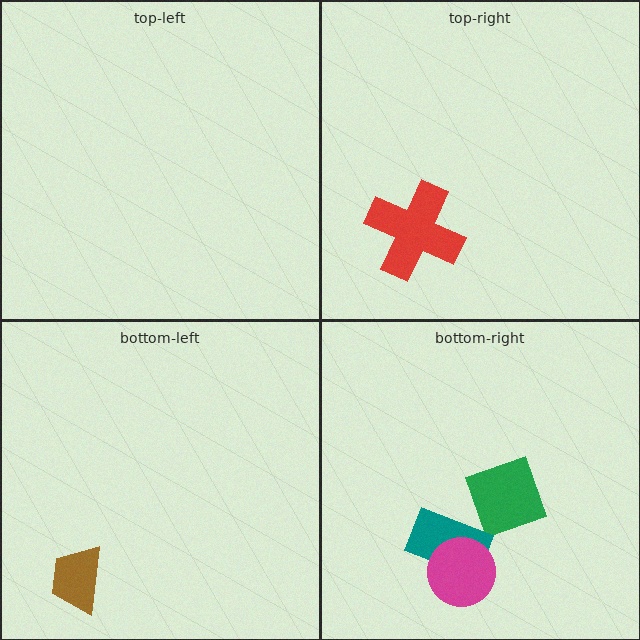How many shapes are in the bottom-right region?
3.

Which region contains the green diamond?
The bottom-right region.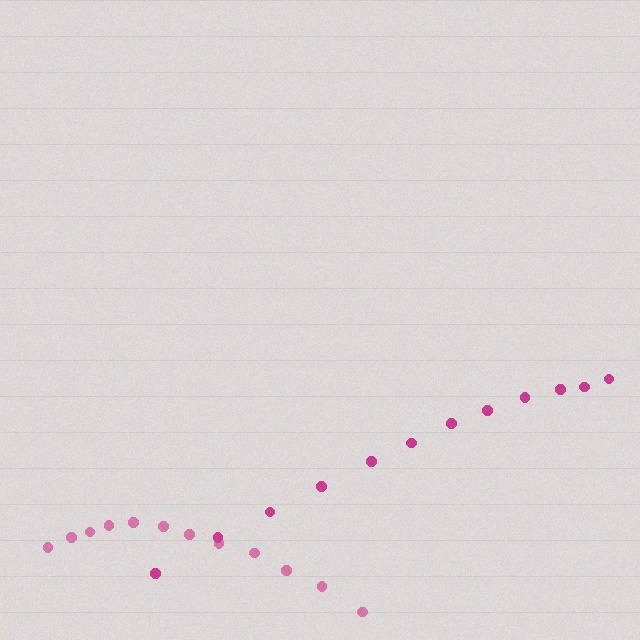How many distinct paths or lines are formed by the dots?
There are 2 distinct paths.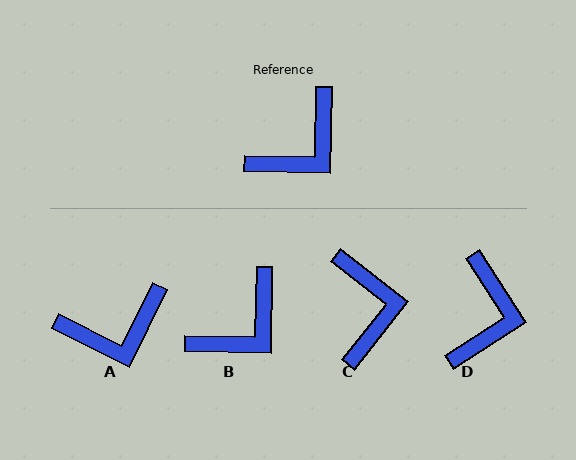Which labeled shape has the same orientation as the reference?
B.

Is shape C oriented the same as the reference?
No, it is off by about 53 degrees.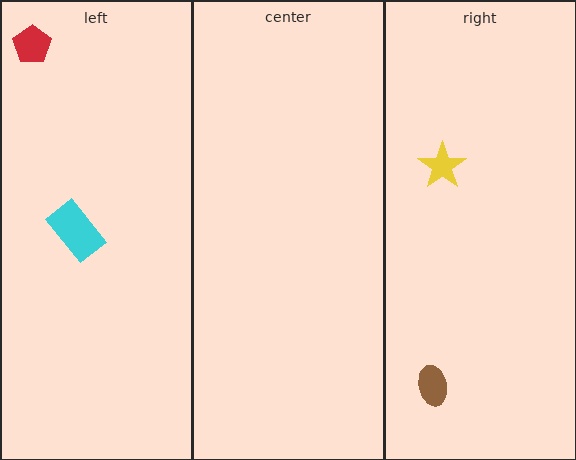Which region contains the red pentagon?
The left region.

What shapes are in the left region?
The cyan rectangle, the red pentagon.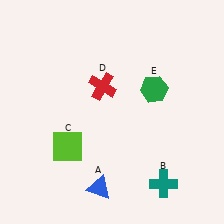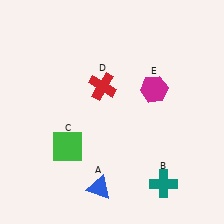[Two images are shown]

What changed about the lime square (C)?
In Image 1, C is lime. In Image 2, it changed to green.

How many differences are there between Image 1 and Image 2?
There are 2 differences between the two images.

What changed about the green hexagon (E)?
In Image 1, E is green. In Image 2, it changed to magenta.